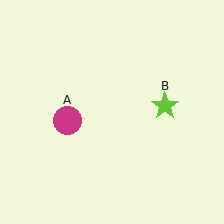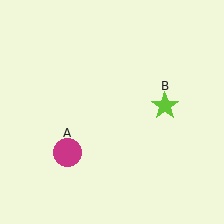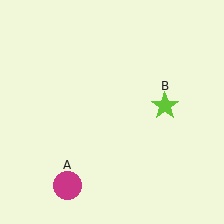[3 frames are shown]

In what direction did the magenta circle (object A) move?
The magenta circle (object A) moved down.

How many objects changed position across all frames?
1 object changed position: magenta circle (object A).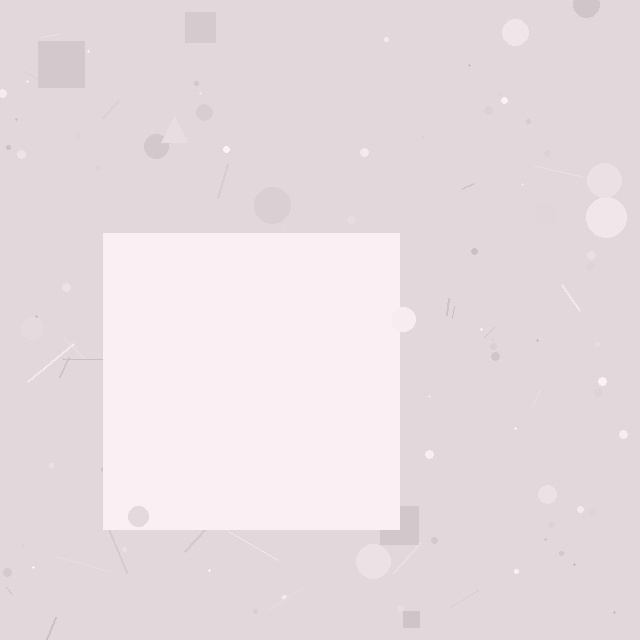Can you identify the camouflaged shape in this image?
The camouflaged shape is a square.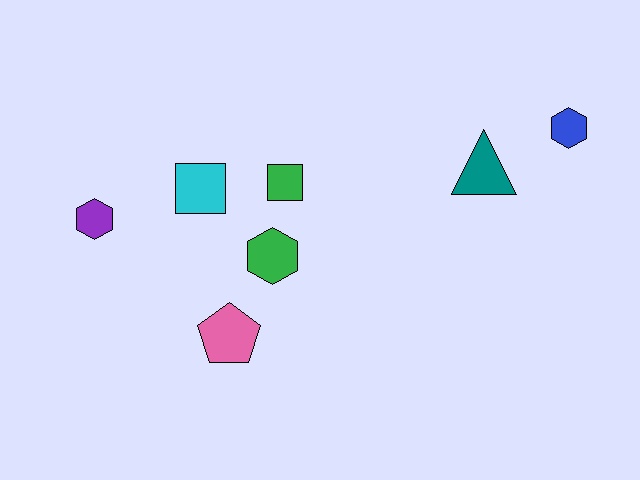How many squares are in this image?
There are 2 squares.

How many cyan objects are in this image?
There is 1 cyan object.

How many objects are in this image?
There are 7 objects.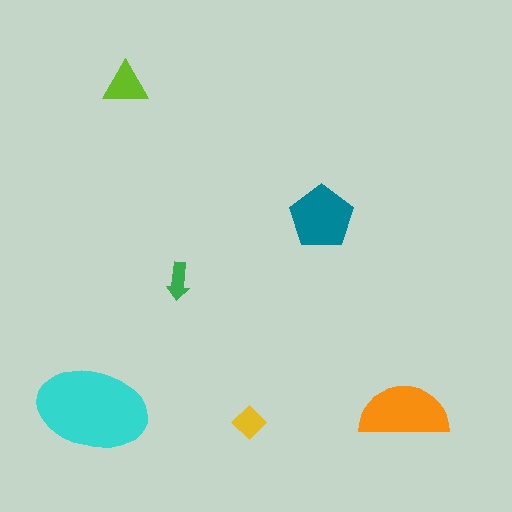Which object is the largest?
The cyan ellipse.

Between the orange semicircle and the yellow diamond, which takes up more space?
The orange semicircle.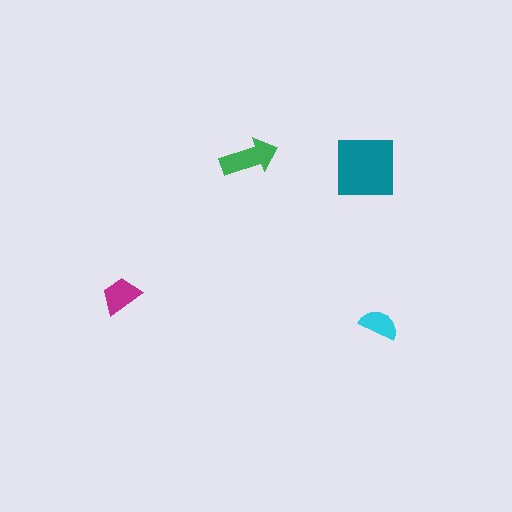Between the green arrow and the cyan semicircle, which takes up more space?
The green arrow.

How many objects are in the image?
There are 4 objects in the image.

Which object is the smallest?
The cyan semicircle.